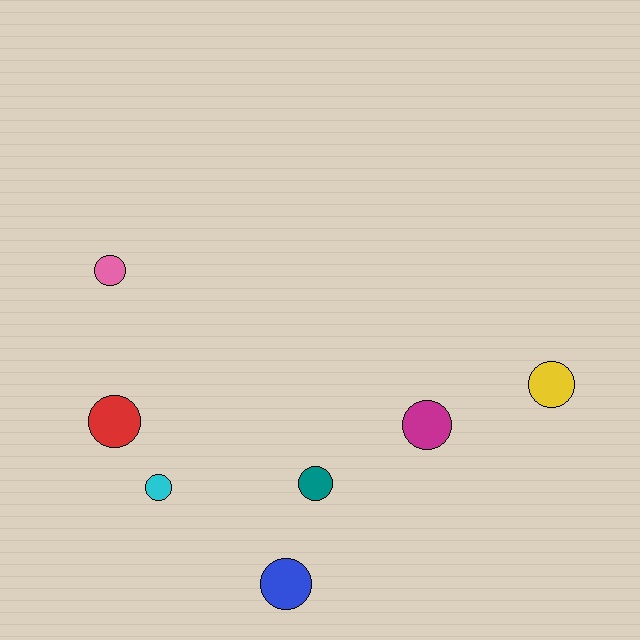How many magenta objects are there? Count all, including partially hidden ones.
There is 1 magenta object.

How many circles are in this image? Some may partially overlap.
There are 7 circles.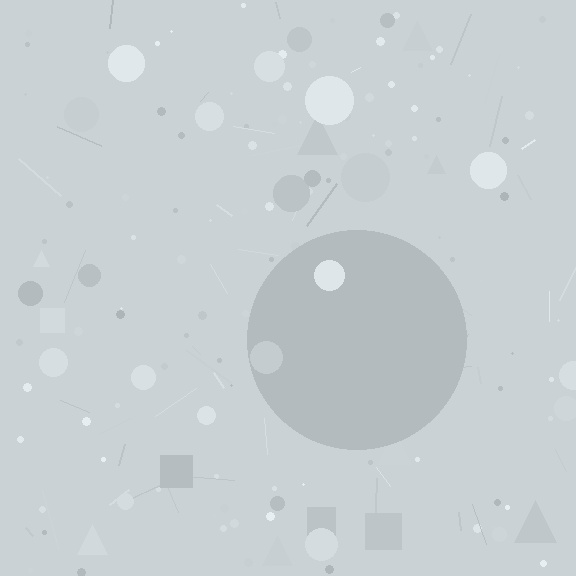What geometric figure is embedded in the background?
A circle is embedded in the background.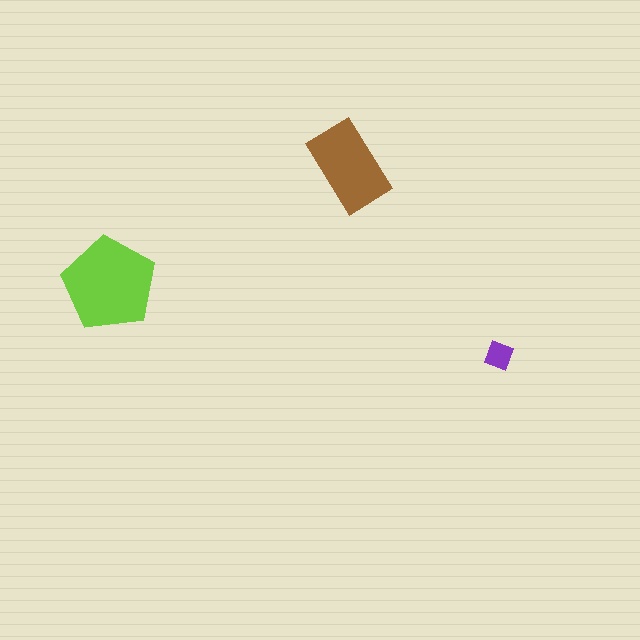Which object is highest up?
The brown rectangle is topmost.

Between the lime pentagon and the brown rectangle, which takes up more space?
The lime pentagon.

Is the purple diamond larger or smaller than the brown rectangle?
Smaller.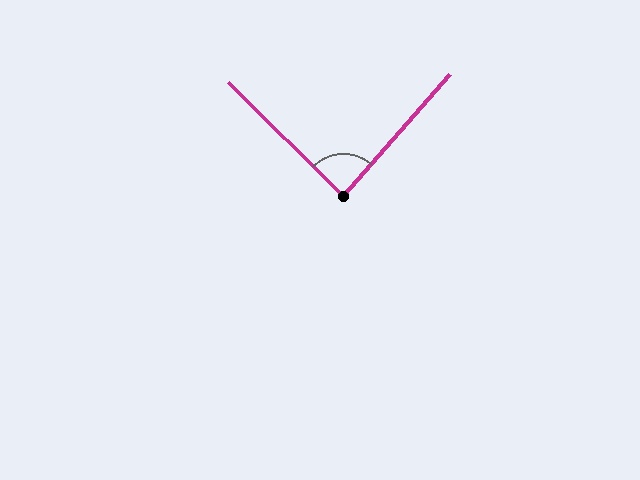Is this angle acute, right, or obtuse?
It is approximately a right angle.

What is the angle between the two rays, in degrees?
Approximately 87 degrees.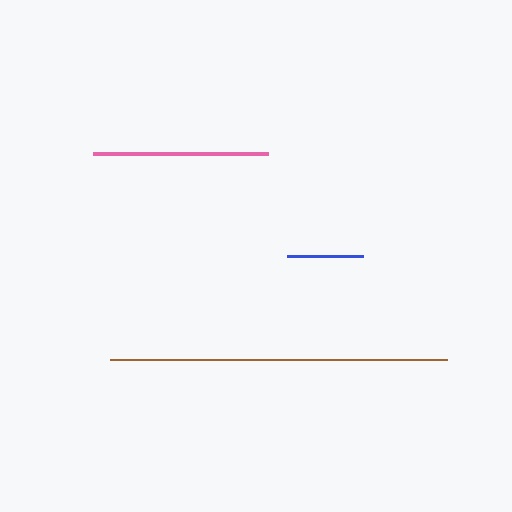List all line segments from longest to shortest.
From longest to shortest: brown, pink, blue.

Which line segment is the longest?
The brown line is the longest at approximately 338 pixels.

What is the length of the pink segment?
The pink segment is approximately 175 pixels long.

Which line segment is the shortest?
The blue line is the shortest at approximately 76 pixels.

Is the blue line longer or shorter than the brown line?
The brown line is longer than the blue line.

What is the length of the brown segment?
The brown segment is approximately 338 pixels long.